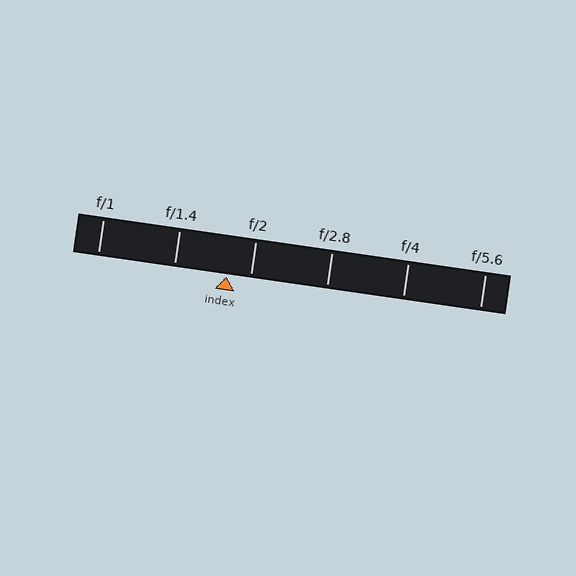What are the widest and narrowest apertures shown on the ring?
The widest aperture shown is f/1 and the narrowest is f/5.6.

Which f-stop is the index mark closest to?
The index mark is closest to f/2.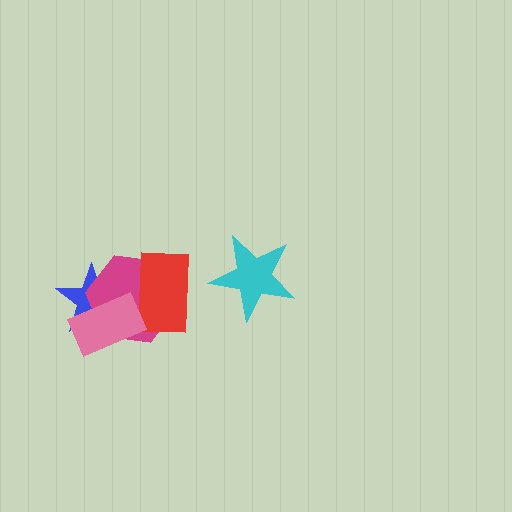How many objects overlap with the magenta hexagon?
3 objects overlap with the magenta hexagon.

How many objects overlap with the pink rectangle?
3 objects overlap with the pink rectangle.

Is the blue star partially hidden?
Yes, it is partially covered by another shape.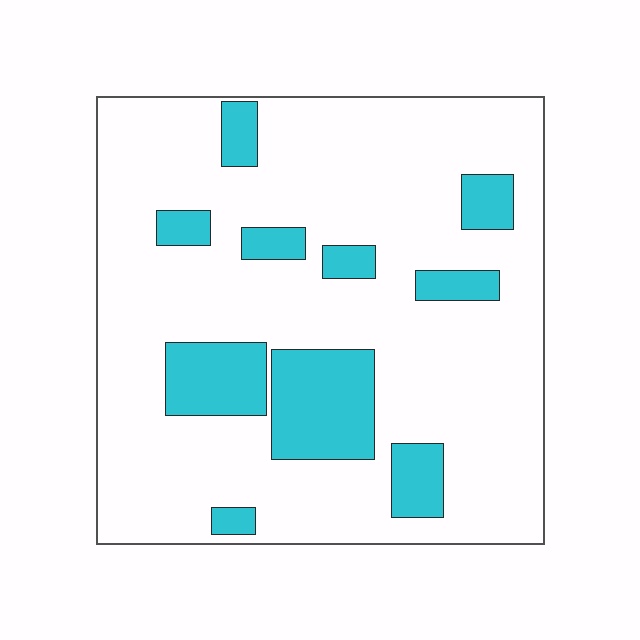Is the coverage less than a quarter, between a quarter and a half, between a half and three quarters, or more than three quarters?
Less than a quarter.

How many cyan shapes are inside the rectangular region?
10.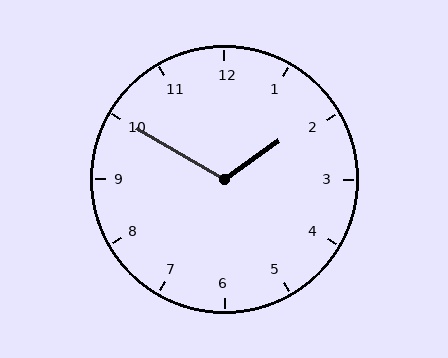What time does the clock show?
1:50.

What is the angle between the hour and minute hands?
Approximately 115 degrees.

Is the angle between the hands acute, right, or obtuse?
It is obtuse.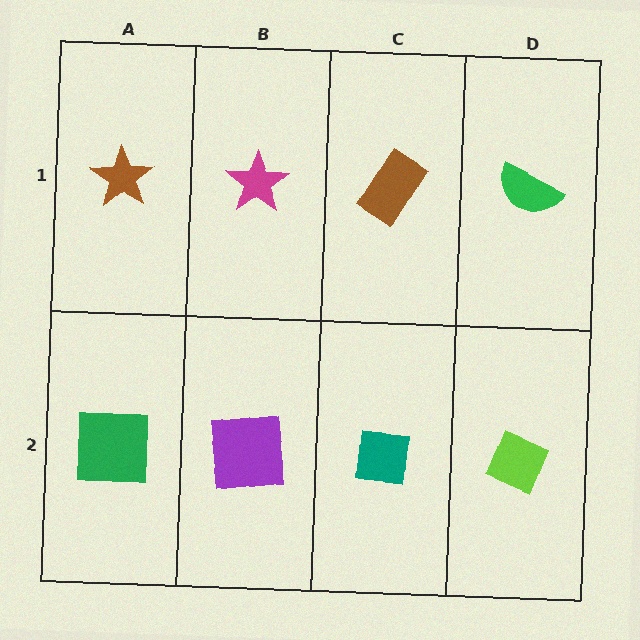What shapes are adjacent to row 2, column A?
A brown star (row 1, column A), a purple square (row 2, column B).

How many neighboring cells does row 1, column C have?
3.